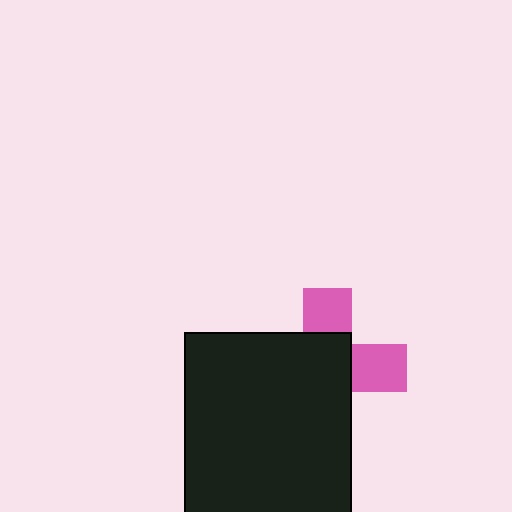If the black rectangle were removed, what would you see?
You would see the complete pink cross.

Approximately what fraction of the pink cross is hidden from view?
Roughly 63% of the pink cross is hidden behind the black rectangle.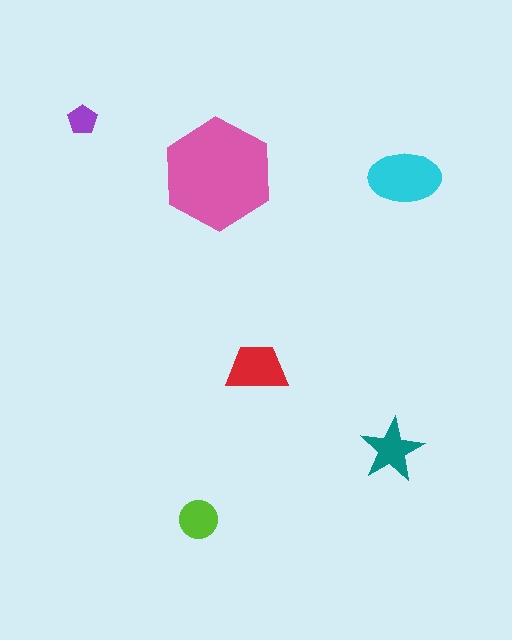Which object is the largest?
The pink hexagon.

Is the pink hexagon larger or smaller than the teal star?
Larger.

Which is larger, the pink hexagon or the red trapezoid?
The pink hexagon.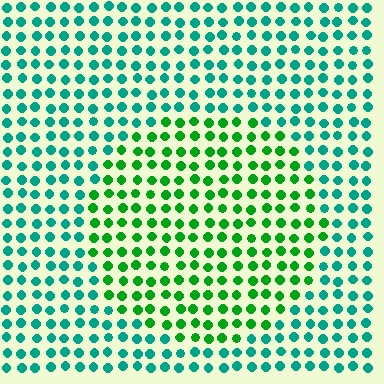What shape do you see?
I see a circle.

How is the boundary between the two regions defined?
The boundary is defined purely by a slight shift in hue (about 42 degrees). Spacing, size, and orientation are identical on both sides.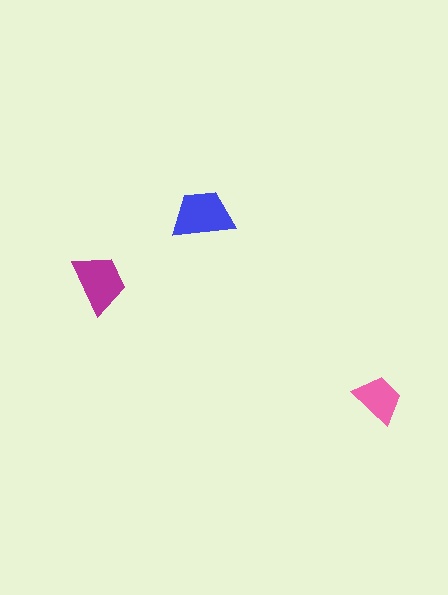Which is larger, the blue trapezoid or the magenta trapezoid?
The blue one.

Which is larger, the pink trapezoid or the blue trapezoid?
The blue one.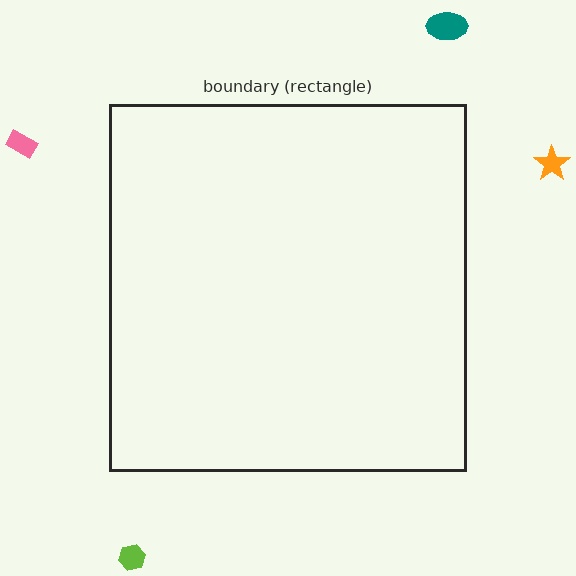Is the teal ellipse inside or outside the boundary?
Outside.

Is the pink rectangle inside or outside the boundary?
Outside.